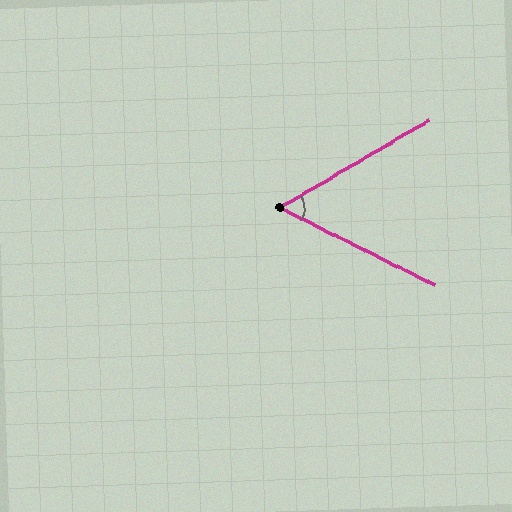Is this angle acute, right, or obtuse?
It is acute.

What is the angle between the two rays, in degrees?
Approximately 57 degrees.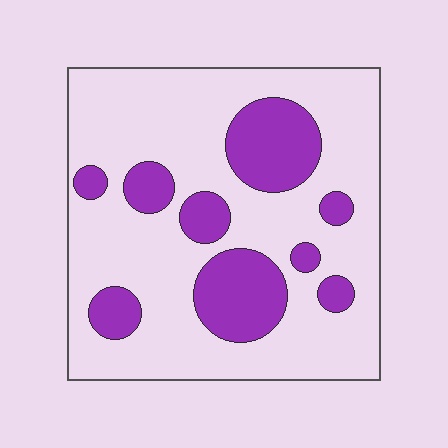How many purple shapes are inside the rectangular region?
9.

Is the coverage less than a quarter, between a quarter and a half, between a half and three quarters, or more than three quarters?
Between a quarter and a half.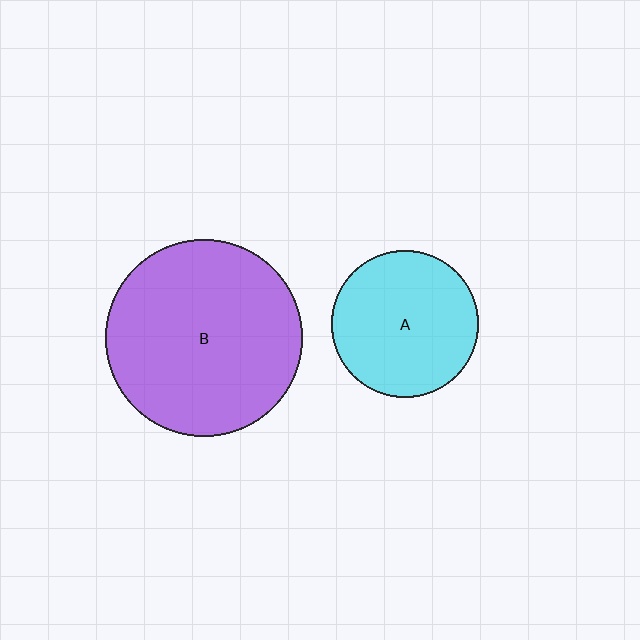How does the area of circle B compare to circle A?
Approximately 1.8 times.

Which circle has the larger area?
Circle B (purple).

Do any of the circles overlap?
No, none of the circles overlap.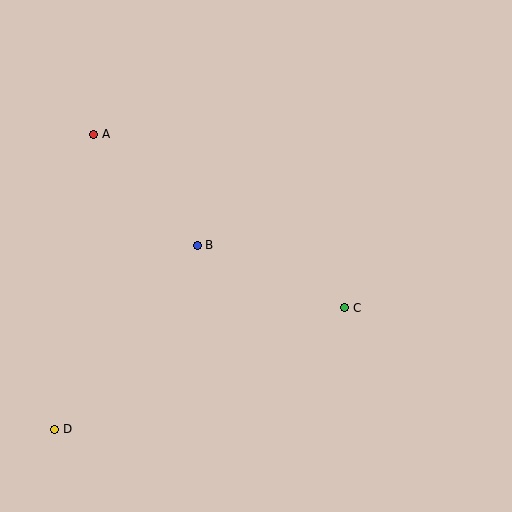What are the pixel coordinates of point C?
Point C is at (345, 308).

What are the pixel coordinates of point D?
Point D is at (55, 429).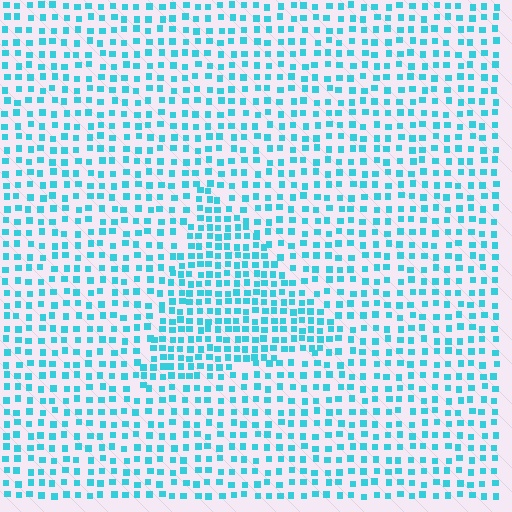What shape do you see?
I see a triangle.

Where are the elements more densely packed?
The elements are more densely packed inside the triangle boundary.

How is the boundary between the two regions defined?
The boundary is defined by a change in element density (approximately 1.6x ratio). All elements are the same color, size, and shape.